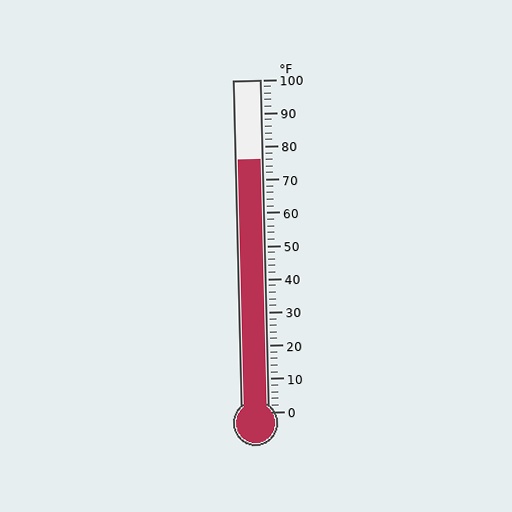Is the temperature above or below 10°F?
The temperature is above 10°F.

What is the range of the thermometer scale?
The thermometer scale ranges from 0°F to 100°F.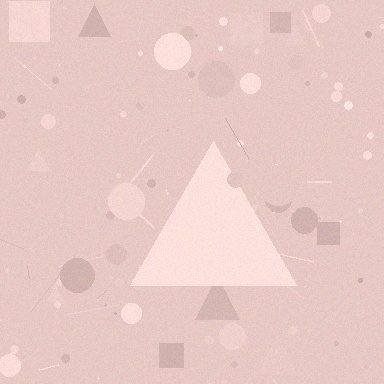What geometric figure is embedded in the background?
A triangle is embedded in the background.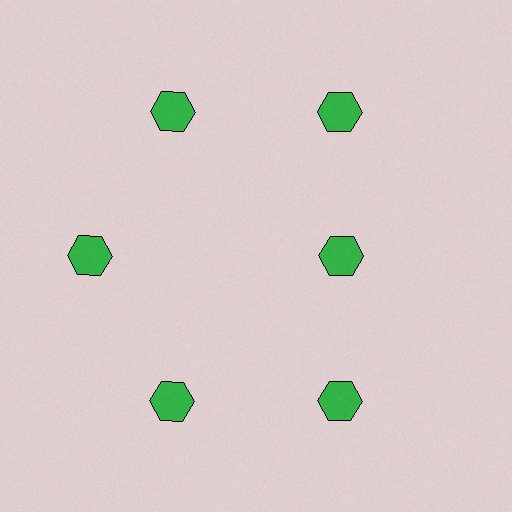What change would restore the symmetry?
The symmetry would be restored by moving it outward, back onto the ring so that all 6 hexagons sit at equal angles and equal distance from the center.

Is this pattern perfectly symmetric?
No. The 6 green hexagons are arranged in a ring, but one element near the 3 o'clock position is pulled inward toward the center, breaking the 6-fold rotational symmetry.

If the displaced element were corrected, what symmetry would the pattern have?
It would have 6-fold rotational symmetry — the pattern would map onto itself every 60 degrees.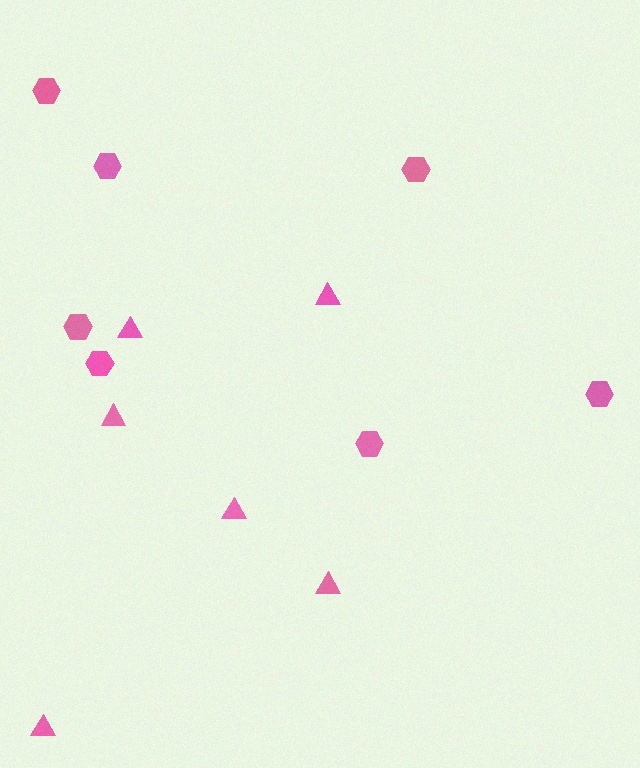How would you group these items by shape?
There are 2 groups: one group of triangles (6) and one group of hexagons (7).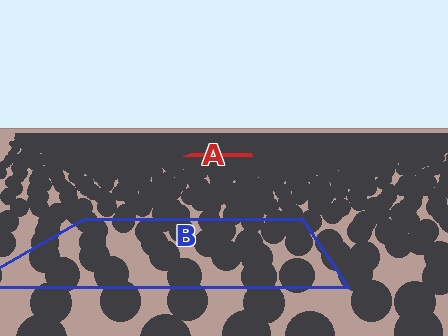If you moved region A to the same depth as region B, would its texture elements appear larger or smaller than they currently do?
They would appear larger. At a closer depth, the same texture elements are projected at a bigger on-screen size.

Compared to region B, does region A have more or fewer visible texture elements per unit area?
Region A has more texture elements per unit area — they are packed more densely because it is farther away.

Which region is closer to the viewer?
Region B is closer. The texture elements there are larger and more spread out.